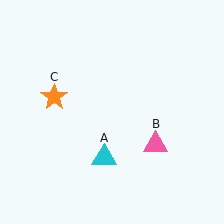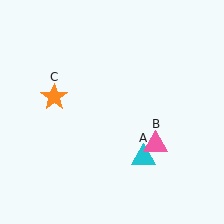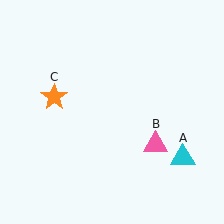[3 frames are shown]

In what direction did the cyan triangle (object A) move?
The cyan triangle (object A) moved right.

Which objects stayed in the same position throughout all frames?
Pink triangle (object B) and orange star (object C) remained stationary.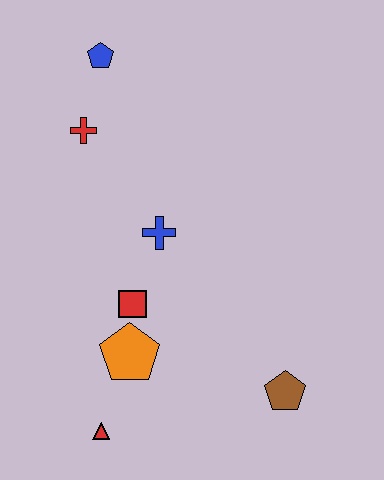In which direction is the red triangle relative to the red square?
The red triangle is below the red square.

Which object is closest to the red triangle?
The orange pentagon is closest to the red triangle.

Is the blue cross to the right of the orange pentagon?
Yes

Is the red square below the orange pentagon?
No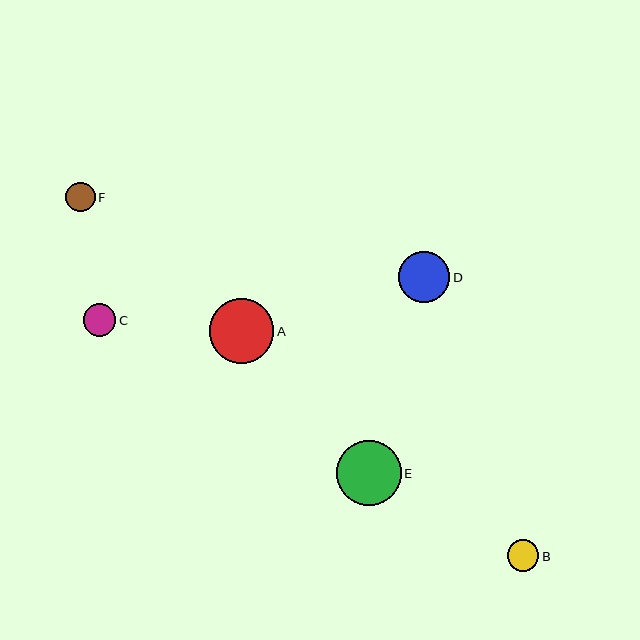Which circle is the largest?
Circle E is the largest with a size of approximately 65 pixels.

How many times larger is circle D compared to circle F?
Circle D is approximately 1.7 times the size of circle F.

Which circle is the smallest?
Circle F is the smallest with a size of approximately 29 pixels.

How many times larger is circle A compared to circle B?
Circle A is approximately 2.0 times the size of circle B.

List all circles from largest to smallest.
From largest to smallest: E, A, D, C, B, F.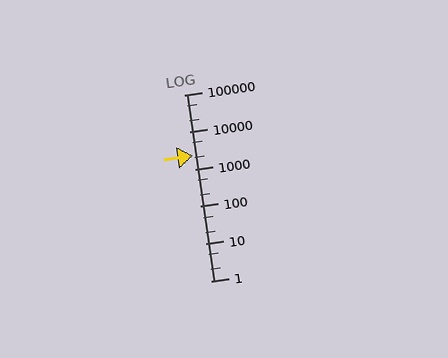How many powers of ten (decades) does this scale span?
The scale spans 5 decades, from 1 to 100000.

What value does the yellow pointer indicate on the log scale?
The pointer indicates approximately 2300.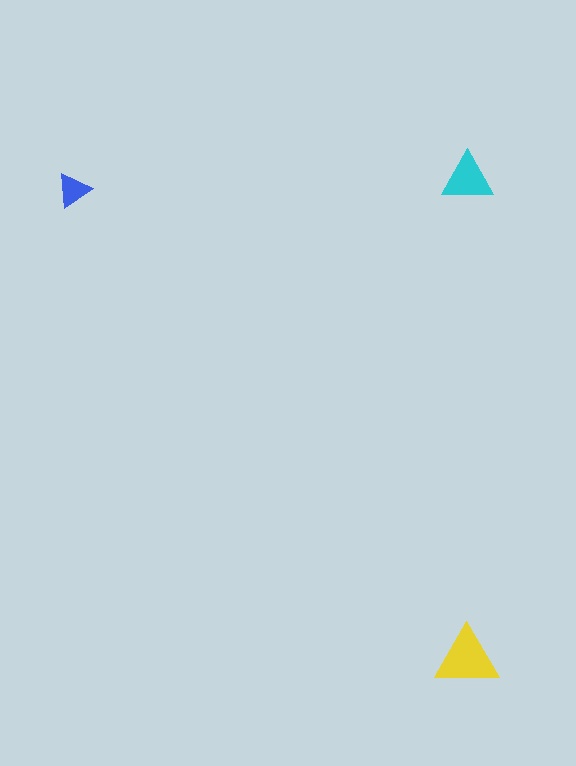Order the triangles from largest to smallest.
the yellow one, the cyan one, the blue one.